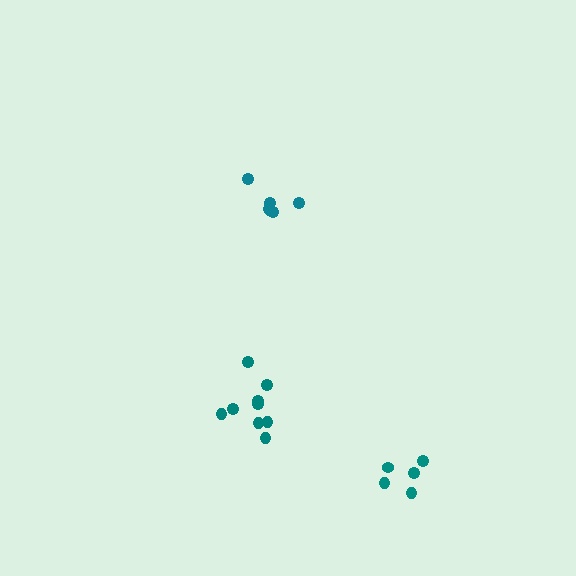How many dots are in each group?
Group 1: 6 dots, Group 2: 9 dots, Group 3: 5 dots (20 total).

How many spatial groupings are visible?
There are 3 spatial groupings.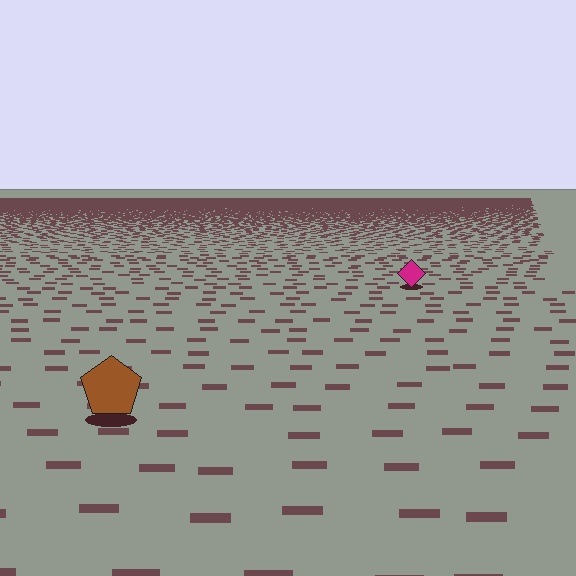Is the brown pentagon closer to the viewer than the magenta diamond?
Yes. The brown pentagon is closer — you can tell from the texture gradient: the ground texture is coarser near it.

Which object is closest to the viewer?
The brown pentagon is closest. The texture marks near it are larger and more spread out.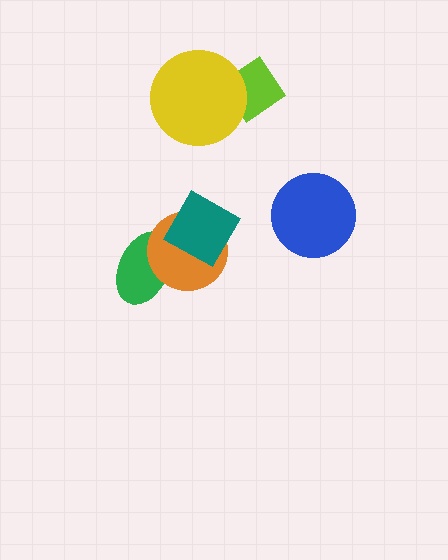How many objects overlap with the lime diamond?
1 object overlaps with the lime diamond.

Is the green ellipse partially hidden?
Yes, it is partially covered by another shape.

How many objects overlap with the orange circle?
2 objects overlap with the orange circle.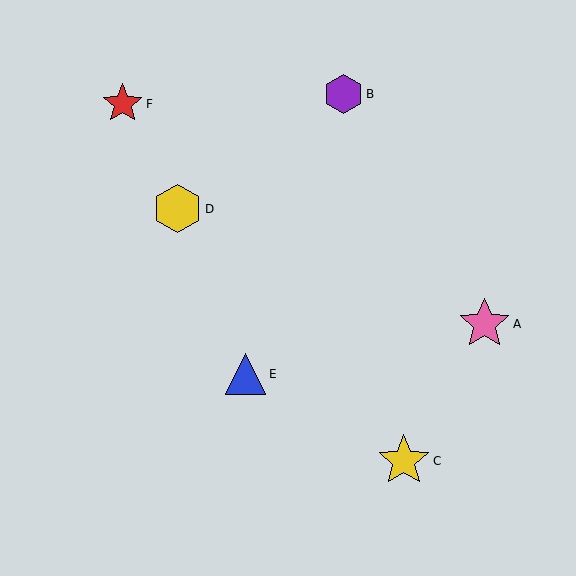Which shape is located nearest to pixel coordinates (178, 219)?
The yellow hexagon (labeled D) at (178, 209) is nearest to that location.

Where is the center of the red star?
The center of the red star is at (123, 104).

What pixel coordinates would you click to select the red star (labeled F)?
Click at (123, 104) to select the red star F.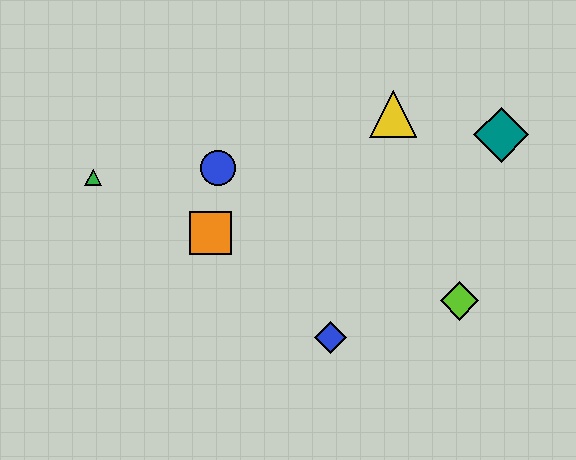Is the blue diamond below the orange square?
Yes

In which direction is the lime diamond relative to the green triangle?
The lime diamond is to the right of the green triangle.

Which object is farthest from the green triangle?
The teal diamond is farthest from the green triangle.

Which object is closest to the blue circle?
The orange square is closest to the blue circle.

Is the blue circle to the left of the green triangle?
No